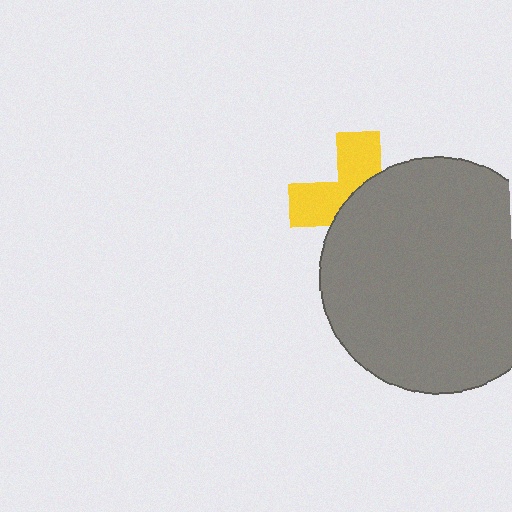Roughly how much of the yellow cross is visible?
A small part of it is visible (roughly 42%).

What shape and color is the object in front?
The object in front is a gray circle.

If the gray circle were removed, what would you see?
You would see the complete yellow cross.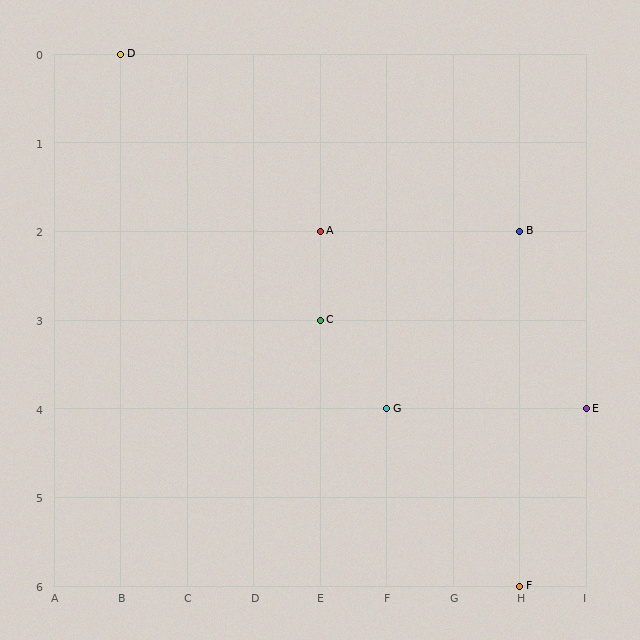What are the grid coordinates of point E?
Point E is at grid coordinates (I, 4).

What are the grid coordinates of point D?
Point D is at grid coordinates (B, 0).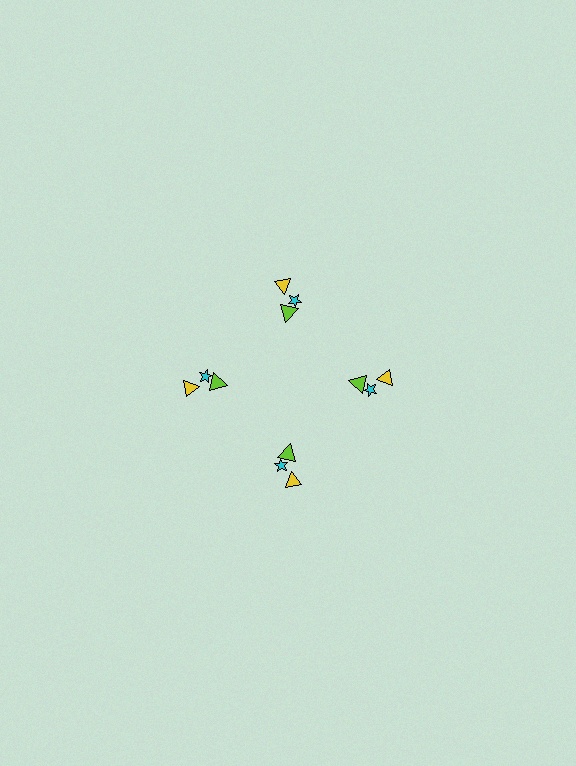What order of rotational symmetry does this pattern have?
This pattern has 4-fold rotational symmetry.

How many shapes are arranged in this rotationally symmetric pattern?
There are 12 shapes, arranged in 4 groups of 3.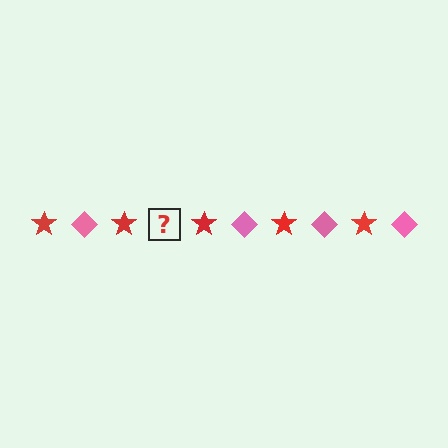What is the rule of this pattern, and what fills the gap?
The rule is that the pattern alternates between red star and pink diamond. The gap should be filled with a pink diamond.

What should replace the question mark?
The question mark should be replaced with a pink diamond.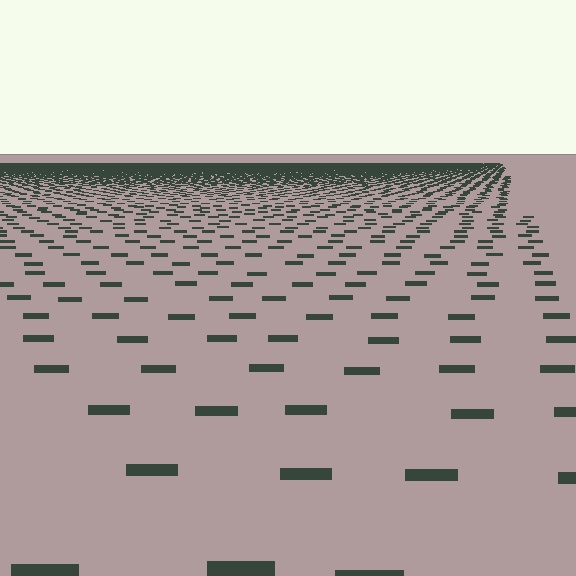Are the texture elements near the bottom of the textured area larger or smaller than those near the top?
Larger. Near the bottom, elements are closer to the viewer and appear at a bigger on-screen size.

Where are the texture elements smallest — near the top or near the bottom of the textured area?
Near the top.